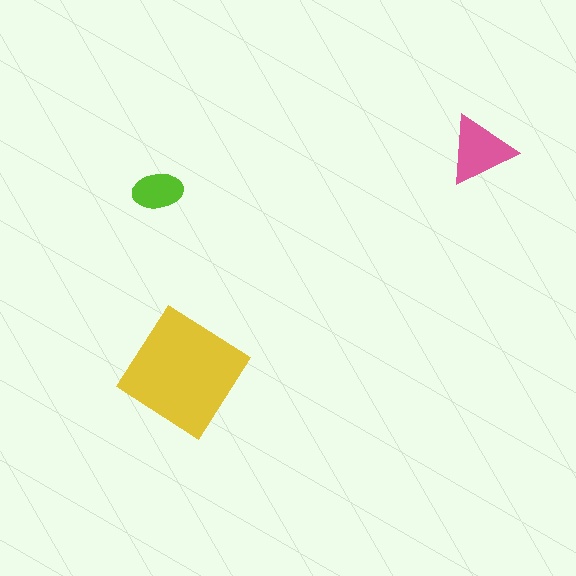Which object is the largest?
The yellow diamond.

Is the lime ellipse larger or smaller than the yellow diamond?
Smaller.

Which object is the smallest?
The lime ellipse.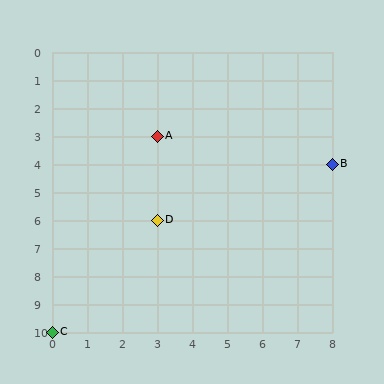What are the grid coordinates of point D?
Point D is at grid coordinates (3, 6).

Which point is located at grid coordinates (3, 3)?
Point A is at (3, 3).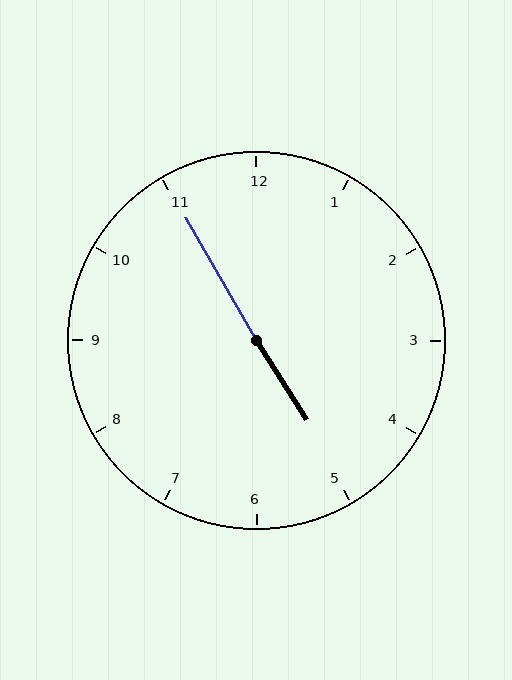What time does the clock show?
4:55.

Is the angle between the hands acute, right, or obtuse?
It is obtuse.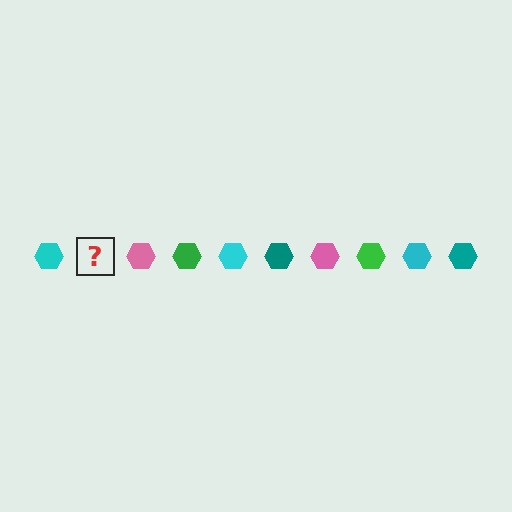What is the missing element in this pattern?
The missing element is a teal hexagon.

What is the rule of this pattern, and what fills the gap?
The rule is that the pattern cycles through cyan, teal, pink, green hexagons. The gap should be filled with a teal hexagon.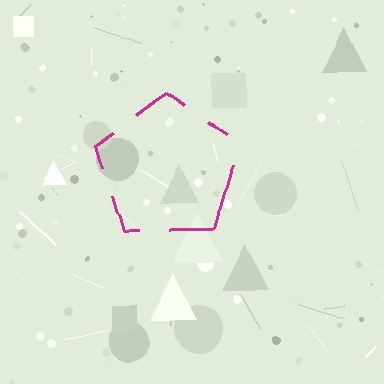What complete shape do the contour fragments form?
The contour fragments form a pentagon.